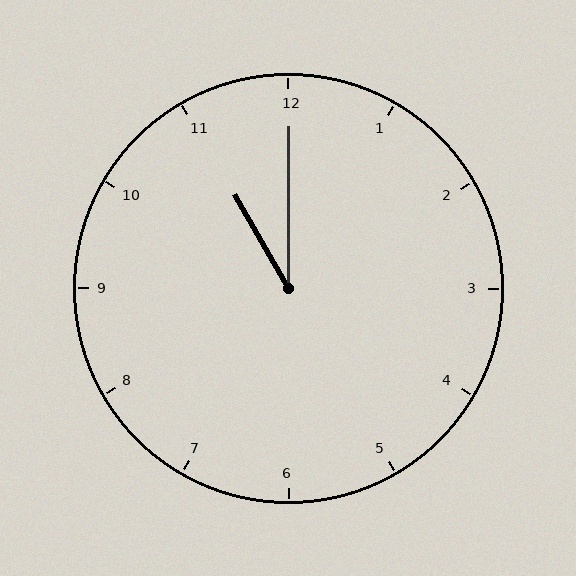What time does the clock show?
11:00.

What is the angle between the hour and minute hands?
Approximately 30 degrees.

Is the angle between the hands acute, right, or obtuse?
It is acute.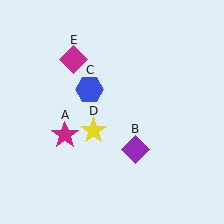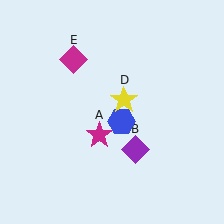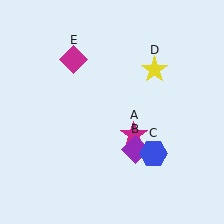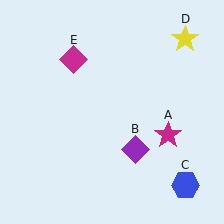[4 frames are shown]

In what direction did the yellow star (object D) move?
The yellow star (object D) moved up and to the right.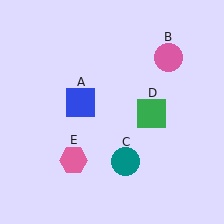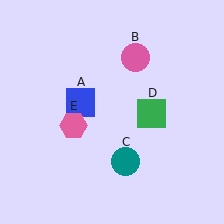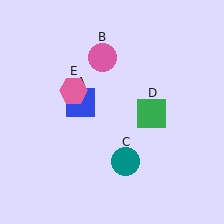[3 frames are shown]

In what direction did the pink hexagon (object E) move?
The pink hexagon (object E) moved up.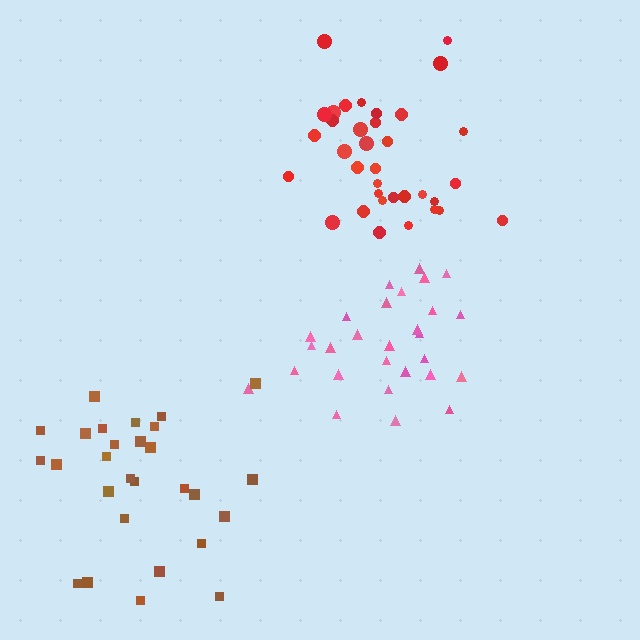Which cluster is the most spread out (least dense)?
Brown.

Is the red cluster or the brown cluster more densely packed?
Red.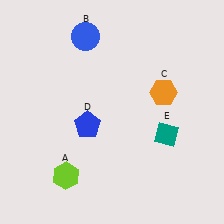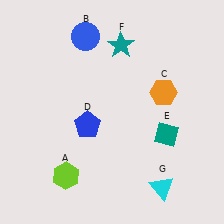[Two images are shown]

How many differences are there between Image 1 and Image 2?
There are 2 differences between the two images.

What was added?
A teal star (F), a cyan triangle (G) were added in Image 2.